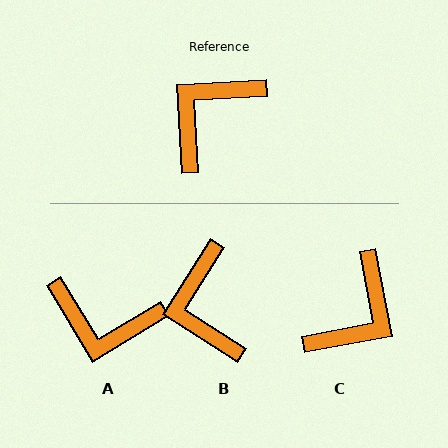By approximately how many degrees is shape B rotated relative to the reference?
Approximately 54 degrees counter-clockwise.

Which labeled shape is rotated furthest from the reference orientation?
C, about 173 degrees away.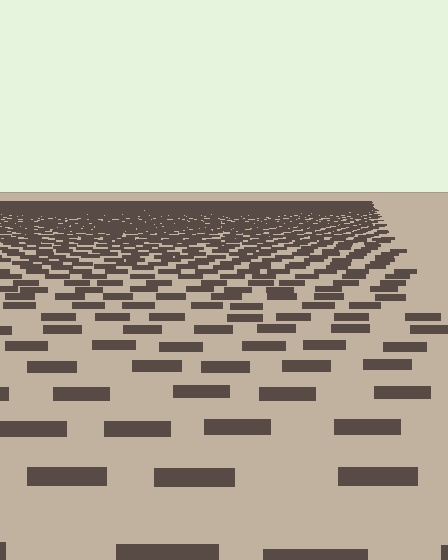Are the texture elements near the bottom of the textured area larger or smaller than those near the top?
Larger. Near the bottom, elements are closer to the viewer and appear at a bigger on-screen size.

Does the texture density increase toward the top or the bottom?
Density increases toward the top.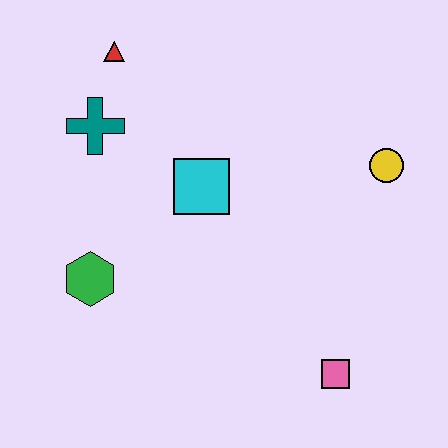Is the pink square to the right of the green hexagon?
Yes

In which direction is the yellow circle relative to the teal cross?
The yellow circle is to the right of the teal cross.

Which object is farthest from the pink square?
The red triangle is farthest from the pink square.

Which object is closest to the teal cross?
The red triangle is closest to the teal cross.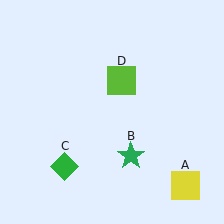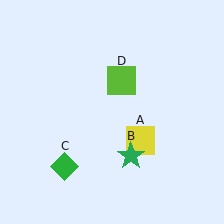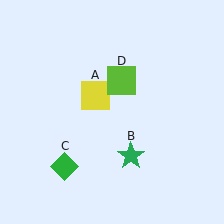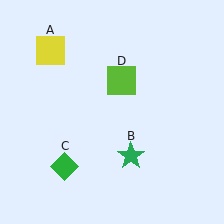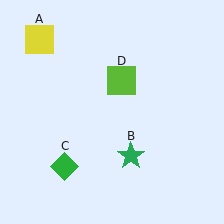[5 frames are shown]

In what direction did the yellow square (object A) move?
The yellow square (object A) moved up and to the left.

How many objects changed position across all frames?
1 object changed position: yellow square (object A).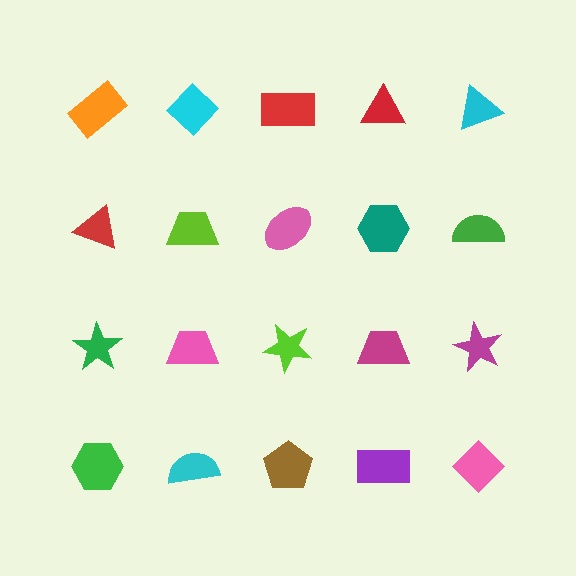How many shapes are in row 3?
5 shapes.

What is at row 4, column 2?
A cyan semicircle.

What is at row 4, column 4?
A purple rectangle.